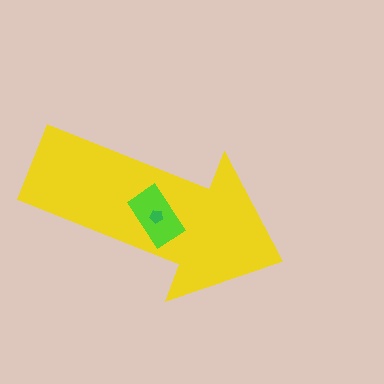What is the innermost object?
The green pentagon.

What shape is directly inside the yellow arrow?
The lime rectangle.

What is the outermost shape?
The yellow arrow.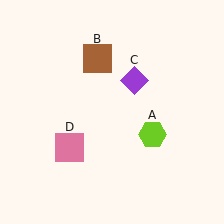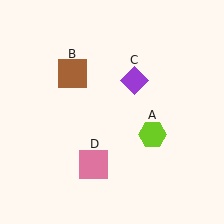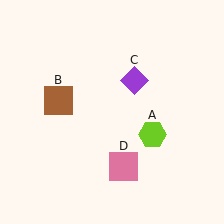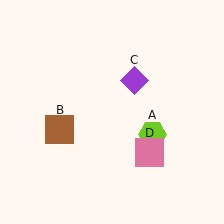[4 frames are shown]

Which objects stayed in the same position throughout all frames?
Lime hexagon (object A) and purple diamond (object C) remained stationary.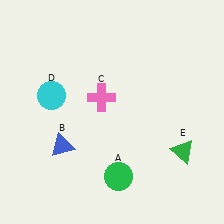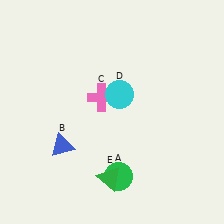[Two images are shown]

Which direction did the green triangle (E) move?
The green triangle (E) moved left.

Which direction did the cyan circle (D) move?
The cyan circle (D) moved right.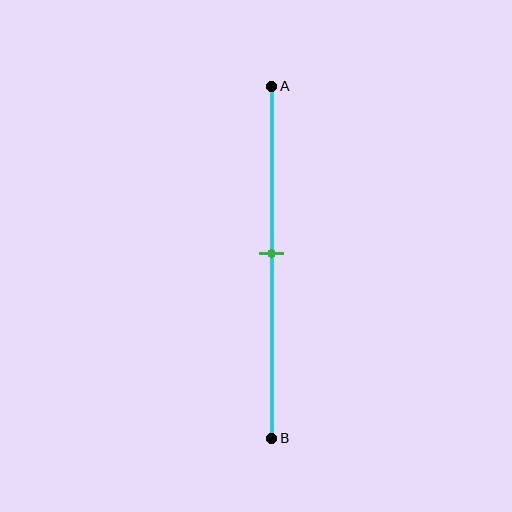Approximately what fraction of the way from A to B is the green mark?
The green mark is approximately 45% of the way from A to B.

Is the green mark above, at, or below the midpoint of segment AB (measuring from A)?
The green mark is approximately at the midpoint of segment AB.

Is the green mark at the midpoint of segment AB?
Yes, the mark is approximately at the midpoint.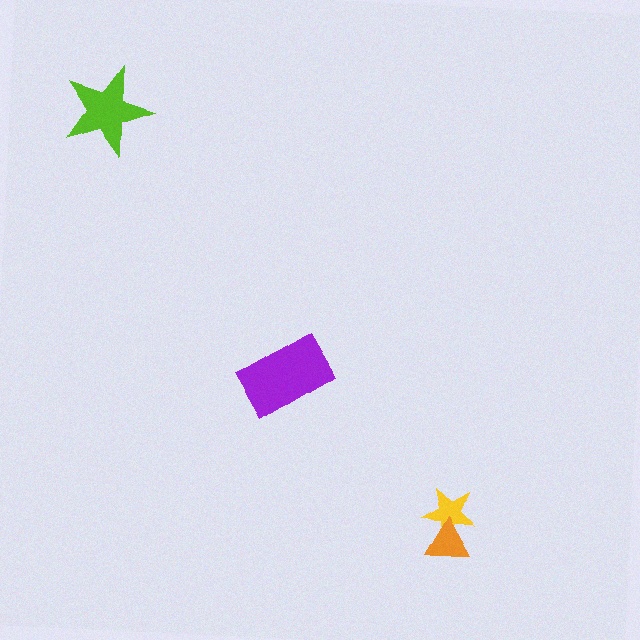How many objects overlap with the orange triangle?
1 object overlaps with the orange triangle.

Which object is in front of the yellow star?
The orange triangle is in front of the yellow star.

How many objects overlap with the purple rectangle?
0 objects overlap with the purple rectangle.